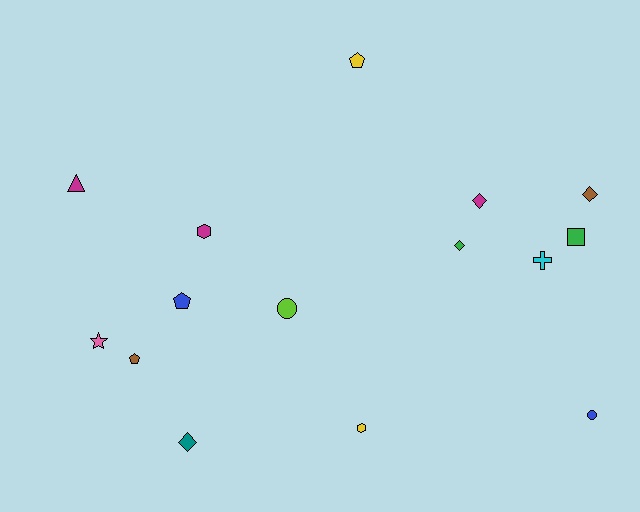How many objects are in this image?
There are 15 objects.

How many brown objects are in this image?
There are 2 brown objects.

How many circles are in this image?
There are 2 circles.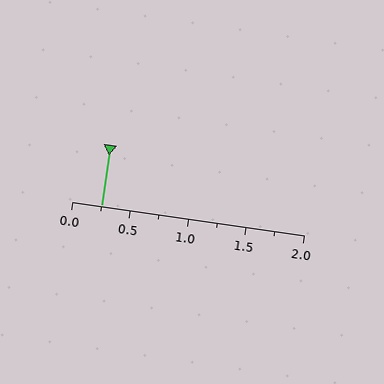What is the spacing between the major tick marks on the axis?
The major ticks are spaced 0.5 apart.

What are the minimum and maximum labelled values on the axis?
The axis runs from 0.0 to 2.0.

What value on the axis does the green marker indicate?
The marker indicates approximately 0.25.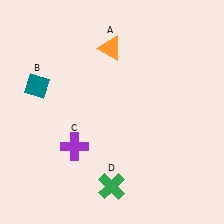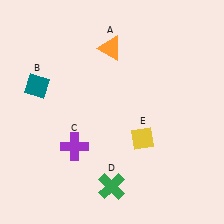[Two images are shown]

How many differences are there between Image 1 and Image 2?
There is 1 difference between the two images.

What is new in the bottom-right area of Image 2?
A yellow diamond (E) was added in the bottom-right area of Image 2.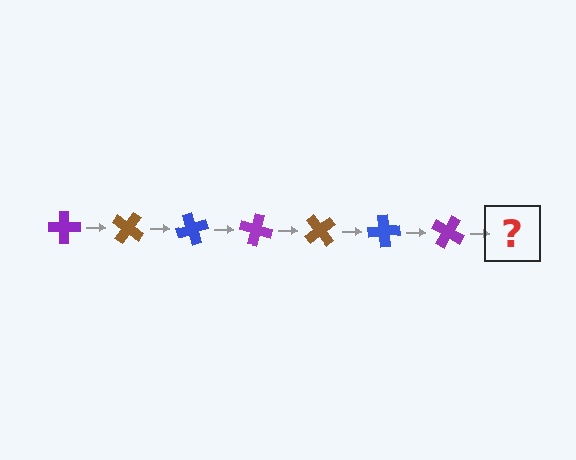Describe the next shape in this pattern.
It should be a brown cross, rotated 245 degrees from the start.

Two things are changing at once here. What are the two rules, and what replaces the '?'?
The two rules are that it rotates 35 degrees each step and the color cycles through purple, brown, and blue. The '?' should be a brown cross, rotated 245 degrees from the start.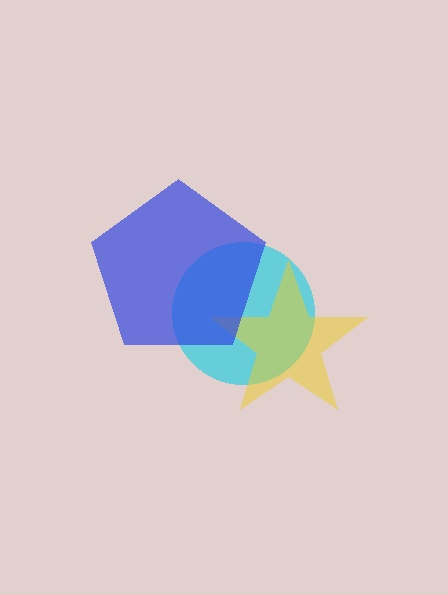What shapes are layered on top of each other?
The layered shapes are: a cyan circle, a yellow star, a blue pentagon.